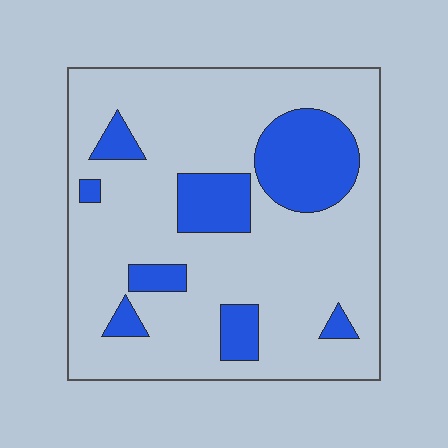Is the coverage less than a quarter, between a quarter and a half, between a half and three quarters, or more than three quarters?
Less than a quarter.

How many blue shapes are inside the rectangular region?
8.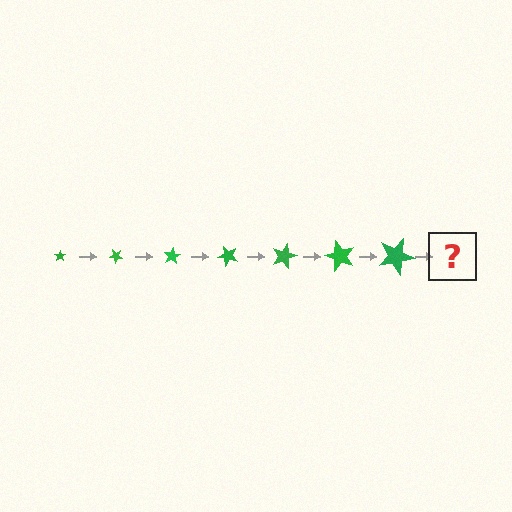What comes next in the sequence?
The next element should be a star, larger than the previous one and rotated 280 degrees from the start.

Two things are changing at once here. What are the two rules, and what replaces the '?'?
The two rules are that the star grows larger each step and it rotates 40 degrees each step. The '?' should be a star, larger than the previous one and rotated 280 degrees from the start.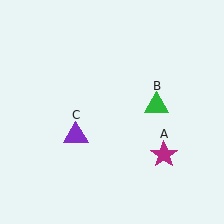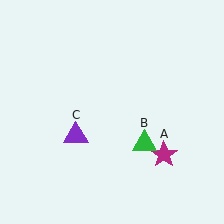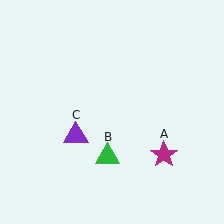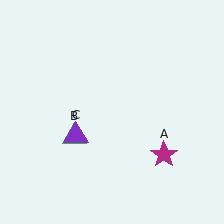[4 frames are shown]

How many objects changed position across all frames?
1 object changed position: green triangle (object B).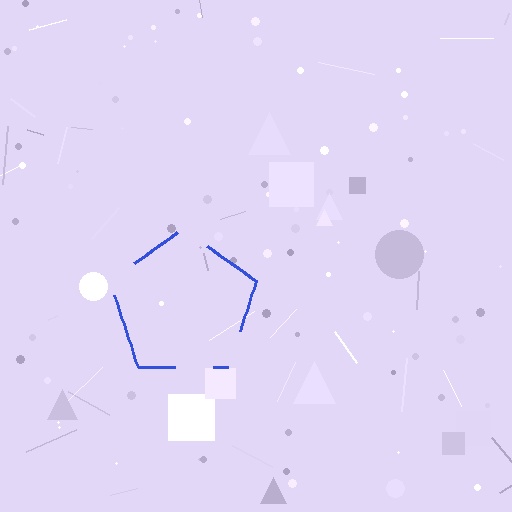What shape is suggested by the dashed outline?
The dashed outline suggests a pentagon.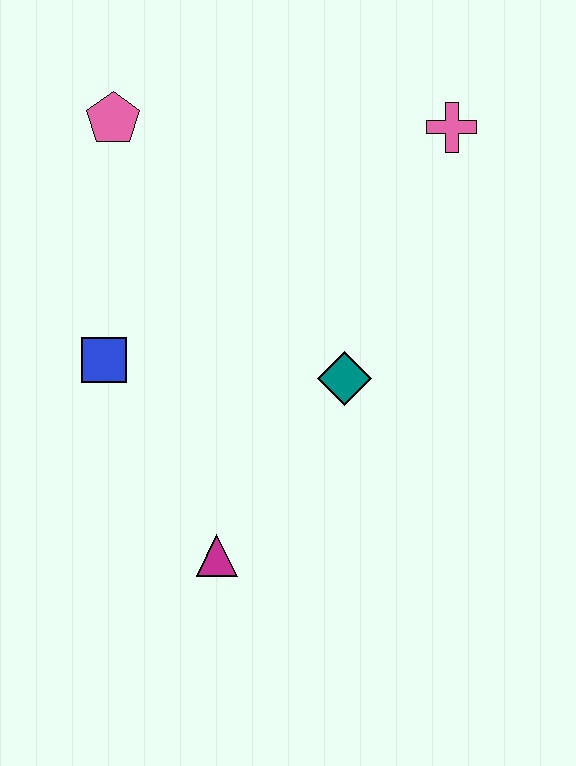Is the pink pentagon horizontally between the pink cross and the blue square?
Yes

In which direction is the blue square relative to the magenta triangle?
The blue square is above the magenta triangle.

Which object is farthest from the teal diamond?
The pink pentagon is farthest from the teal diamond.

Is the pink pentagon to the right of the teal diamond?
No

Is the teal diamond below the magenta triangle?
No